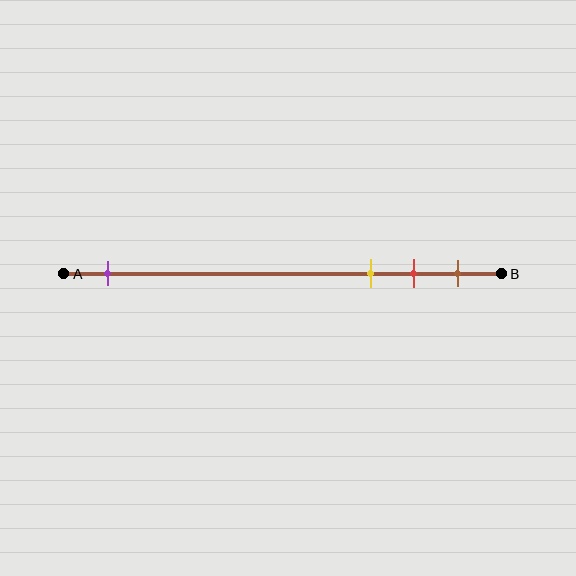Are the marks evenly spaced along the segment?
No, the marks are not evenly spaced.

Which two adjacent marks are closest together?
The red and brown marks are the closest adjacent pair.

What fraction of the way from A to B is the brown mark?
The brown mark is approximately 90% (0.9) of the way from A to B.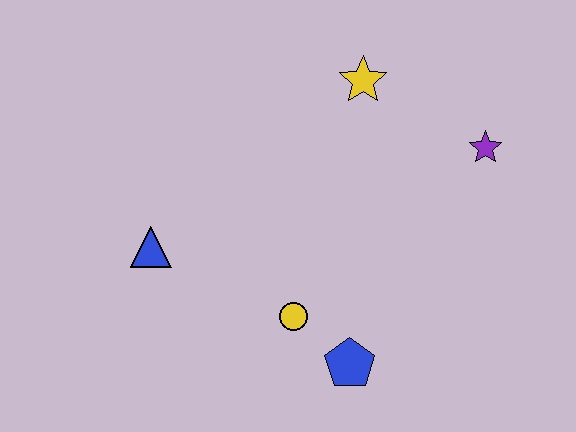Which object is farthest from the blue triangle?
The purple star is farthest from the blue triangle.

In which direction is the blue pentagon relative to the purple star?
The blue pentagon is below the purple star.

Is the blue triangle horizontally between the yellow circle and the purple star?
No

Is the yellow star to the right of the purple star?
No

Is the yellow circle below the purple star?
Yes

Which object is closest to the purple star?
The yellow star is closest to the purple star.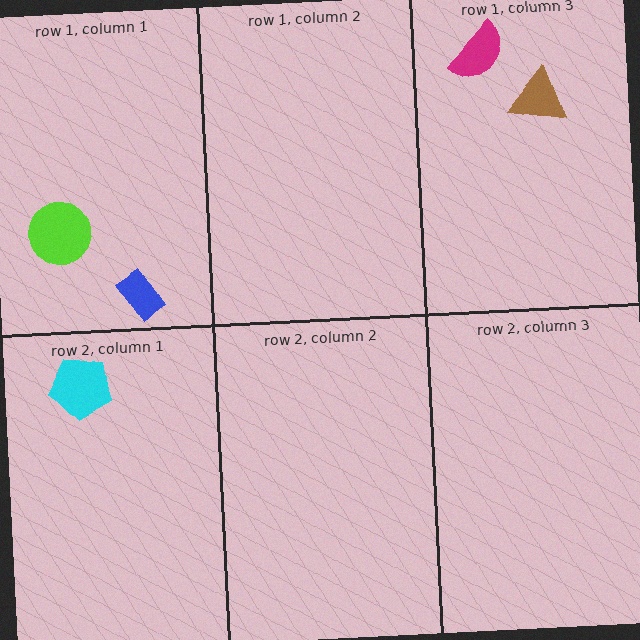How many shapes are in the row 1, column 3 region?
2.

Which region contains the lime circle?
The row 1, column 1 region.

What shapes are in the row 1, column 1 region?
The blue rectangle, the lime circle.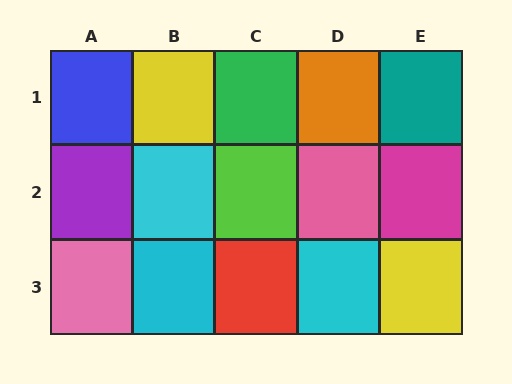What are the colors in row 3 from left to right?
Pink, cyan, red, cyan, yellow.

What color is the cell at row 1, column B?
Yellow.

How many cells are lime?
1 cell is lime.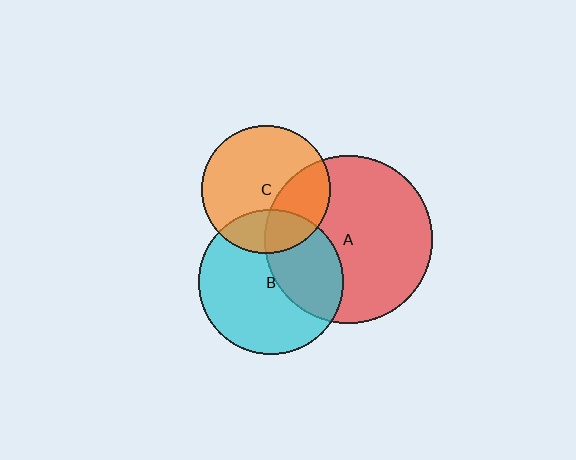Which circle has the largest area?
Circle A (red).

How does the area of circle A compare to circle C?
Approximately 1.7 times.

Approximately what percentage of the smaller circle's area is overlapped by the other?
Approximately 25%.